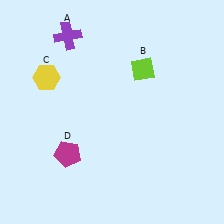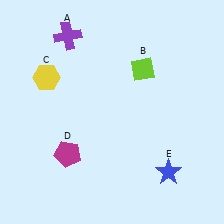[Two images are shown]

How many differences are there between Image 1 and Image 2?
There is 1 difference between the two images.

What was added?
A blue star (E) was added in Image 2.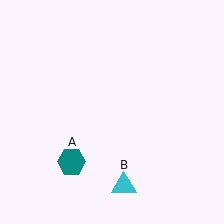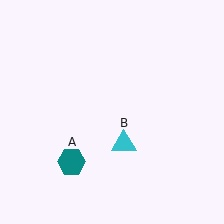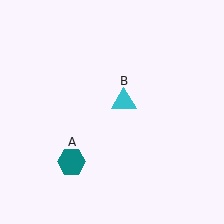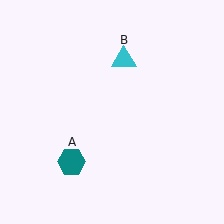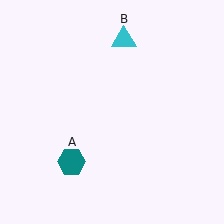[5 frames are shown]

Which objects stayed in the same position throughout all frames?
Teal hexagon (object A) remained stationary.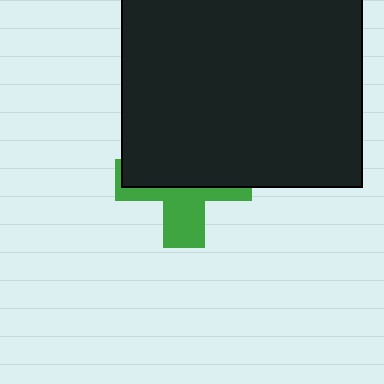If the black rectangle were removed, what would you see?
You would see the complete green cross.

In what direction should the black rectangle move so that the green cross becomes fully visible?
The black rectangle should move up. That is the shortest direction to clear the overlap and leave the green cross fully visible.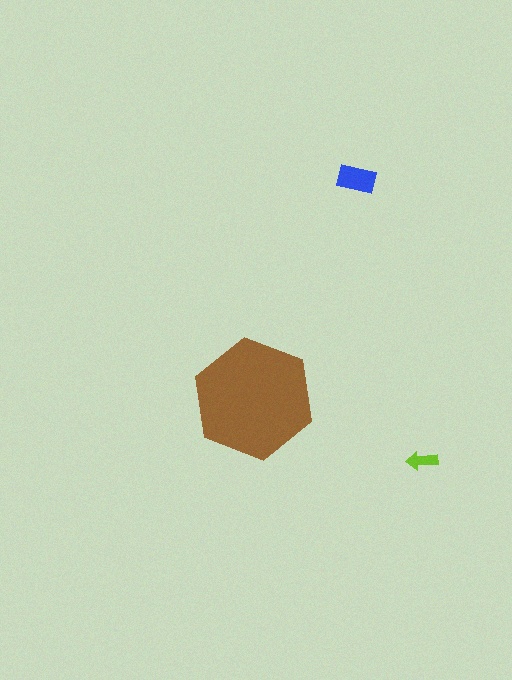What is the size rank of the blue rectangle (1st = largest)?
2nd.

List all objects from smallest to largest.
The lime arrow, the blue rectangle, the brown hexagon.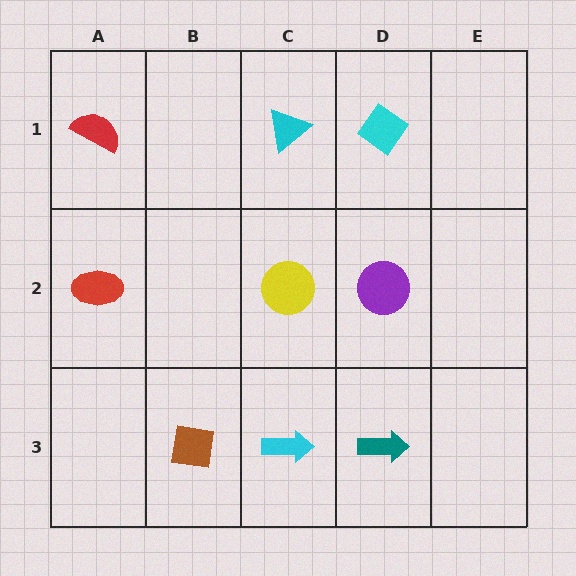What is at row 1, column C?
A cyan triangle.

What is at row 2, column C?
A yellow circle.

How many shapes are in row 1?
3 shapes.